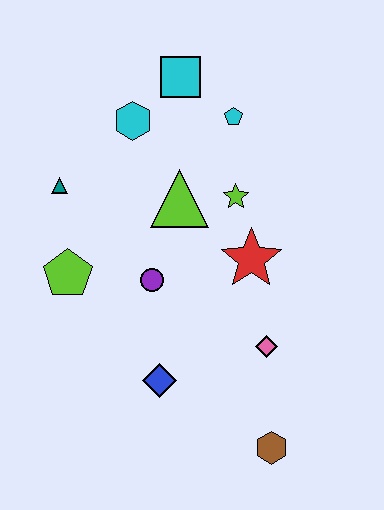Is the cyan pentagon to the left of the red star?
Yes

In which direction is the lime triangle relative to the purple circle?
The lime triangle is above the purple circle.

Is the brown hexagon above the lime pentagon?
No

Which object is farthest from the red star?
The teal triangle is farthest from the red star.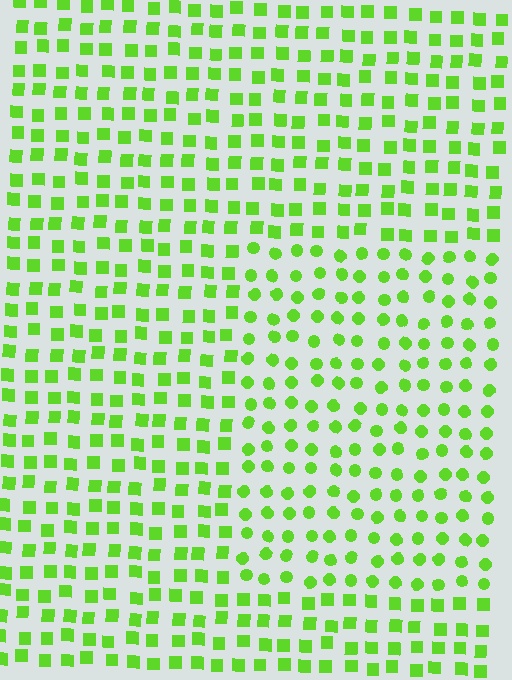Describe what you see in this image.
The image is filled with small lime elements arranged in a uniform grid. A rectangle-shaped region contains circles, while the surrounding area contains squares. The boundary is defined purely by the change in element shape.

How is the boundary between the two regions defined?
The boundary is defined by a change in element shape: circles inside vs. squares outside. All elements share the same color and spacing.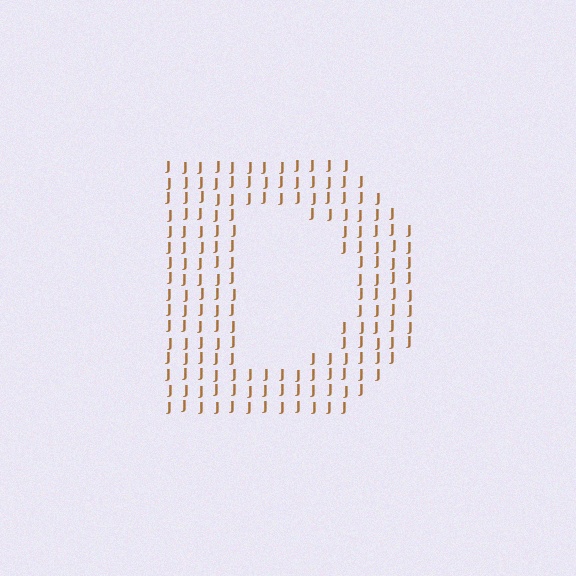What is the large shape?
The large shape is the letter D.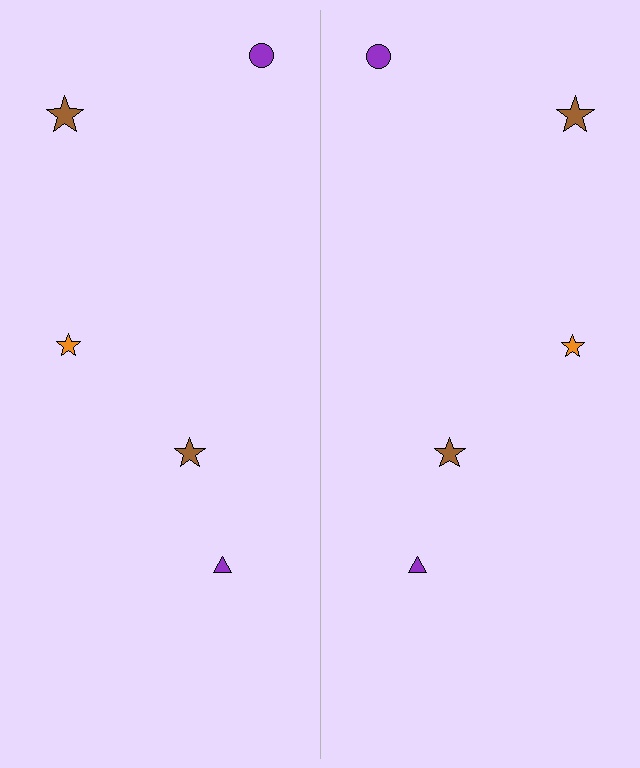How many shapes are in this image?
There are 10 shapes in this image.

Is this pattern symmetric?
Yes, this pattern has bilateral (reflection) symmetry.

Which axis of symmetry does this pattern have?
The pattern has a vertical axis of symmetry running through the center of the image.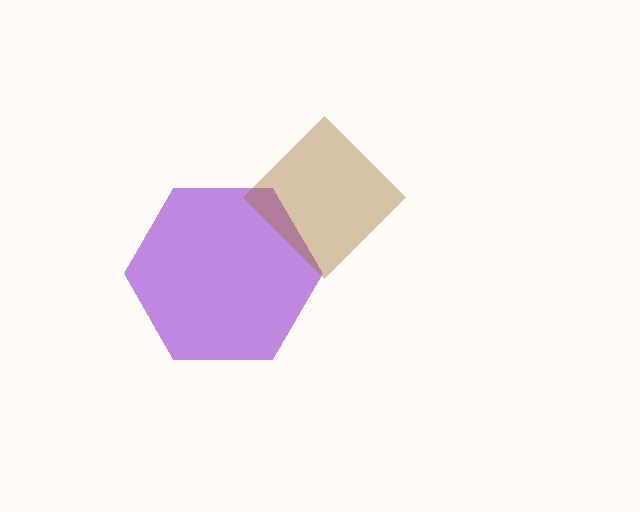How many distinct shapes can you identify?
There are 2 distinct shapes: a purple hexagon, a brown diamond.